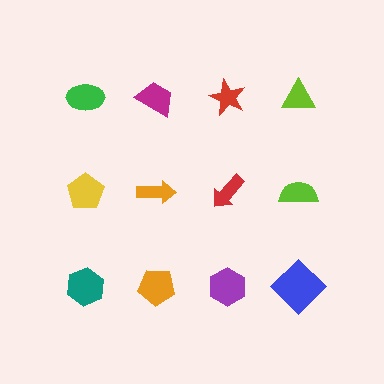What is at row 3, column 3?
A purple hexagon.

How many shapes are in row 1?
4 shapes.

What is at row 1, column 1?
A green ellipse.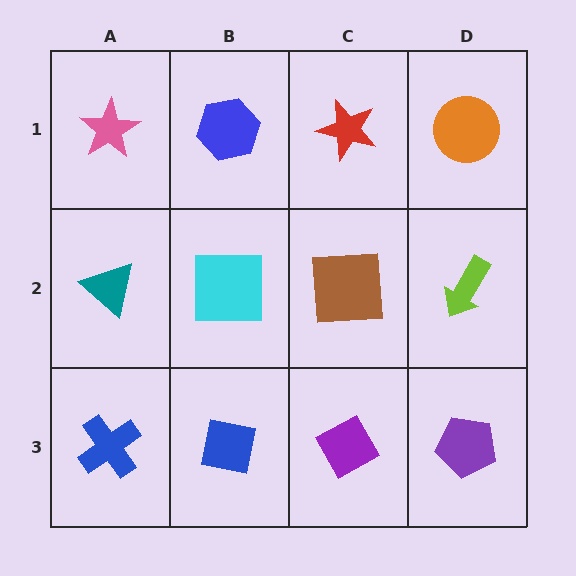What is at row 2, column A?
A teal triangle.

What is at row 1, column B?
A blue hexagon.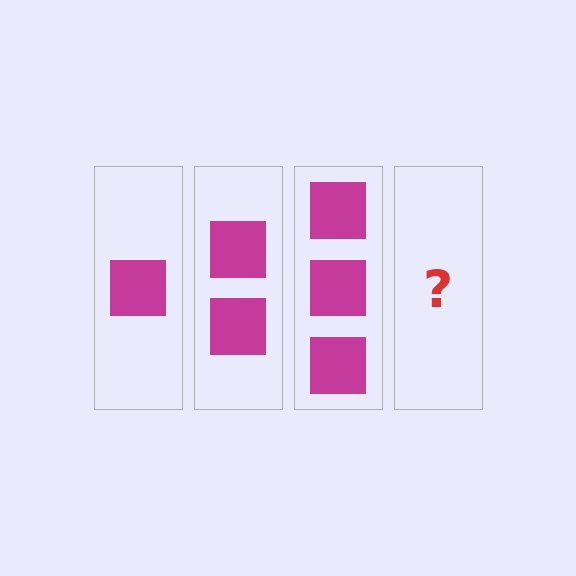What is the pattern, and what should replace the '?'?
The pattern is that each step adds one more square. The '?' should be 4 squares.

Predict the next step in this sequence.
The next step is 4 squares.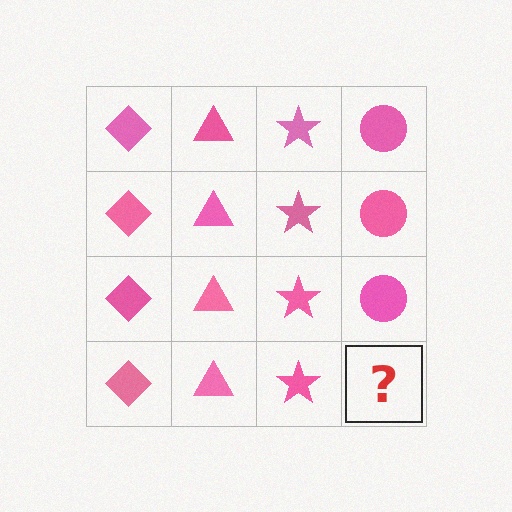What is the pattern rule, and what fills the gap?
The rule is that each column has a consistent shape. The gap should be filled with a pink circle.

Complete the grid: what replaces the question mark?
The question mark should be replaced with a pink circle.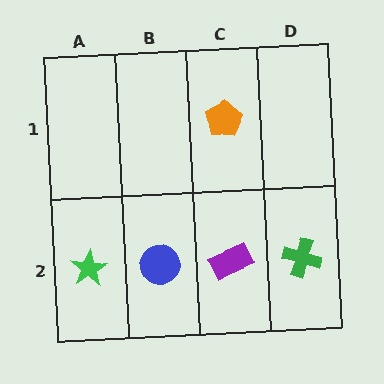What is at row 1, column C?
An orange pentagon.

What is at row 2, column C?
A purple rectangle.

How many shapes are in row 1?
1 shape.